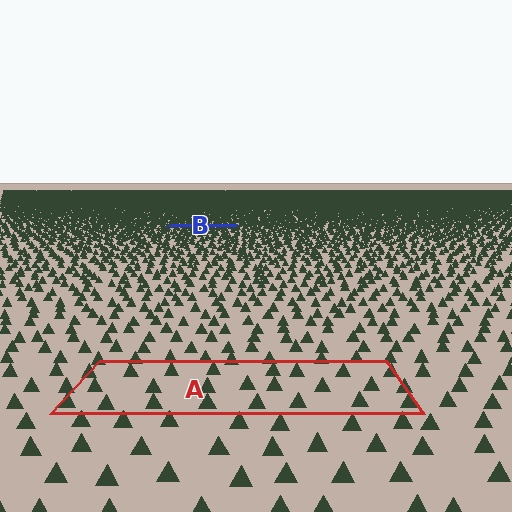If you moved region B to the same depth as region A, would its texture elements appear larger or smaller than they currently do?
They would appear larger. At a closer depth, the same texture elements are projected at a bigger on-screen size.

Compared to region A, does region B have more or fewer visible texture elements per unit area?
Region B has more texture elements per unit area — they are packed more densely because it is farther away.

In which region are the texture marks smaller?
The texture marks are smaller in region B, because it is farther away.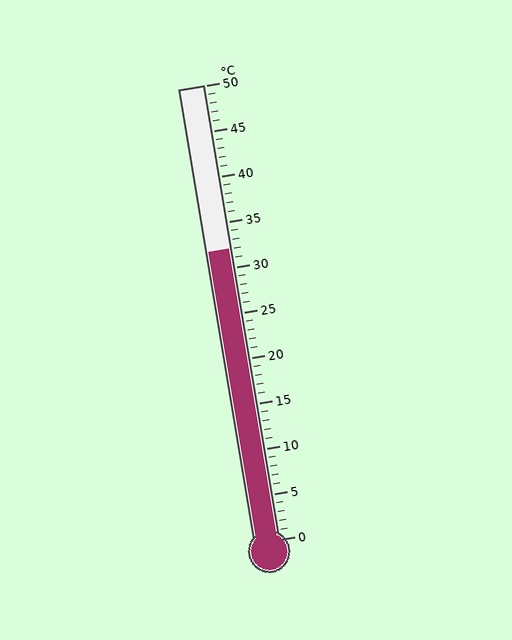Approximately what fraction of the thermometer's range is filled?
The thermometer is filled to approximately 65% of its range.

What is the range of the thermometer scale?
The thermometer scale ranges from 0°C to 50°C.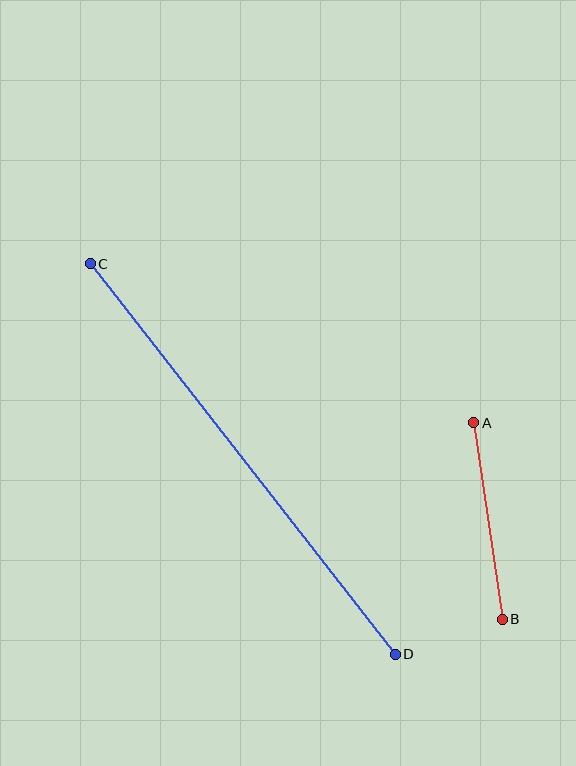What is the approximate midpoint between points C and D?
The midpoint is at approximately (243, 459) pixels.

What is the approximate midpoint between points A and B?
The midpoint is at approximately (488, 521) pixels.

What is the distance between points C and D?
The distance is approximately 496 pixels.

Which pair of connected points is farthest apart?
Points C and D are farthest apart.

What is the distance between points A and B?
The distance is approximately 198 pixels.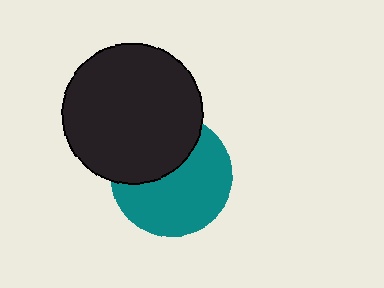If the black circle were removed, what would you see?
You would see the complete teal circle.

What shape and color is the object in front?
The object in front is a black circle.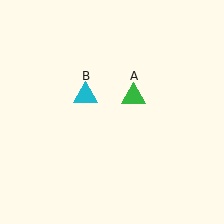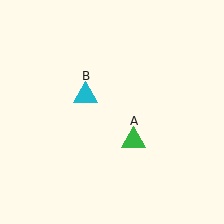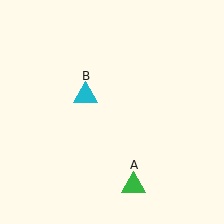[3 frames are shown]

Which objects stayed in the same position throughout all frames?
Cyan triangle (object B) remained stationary.